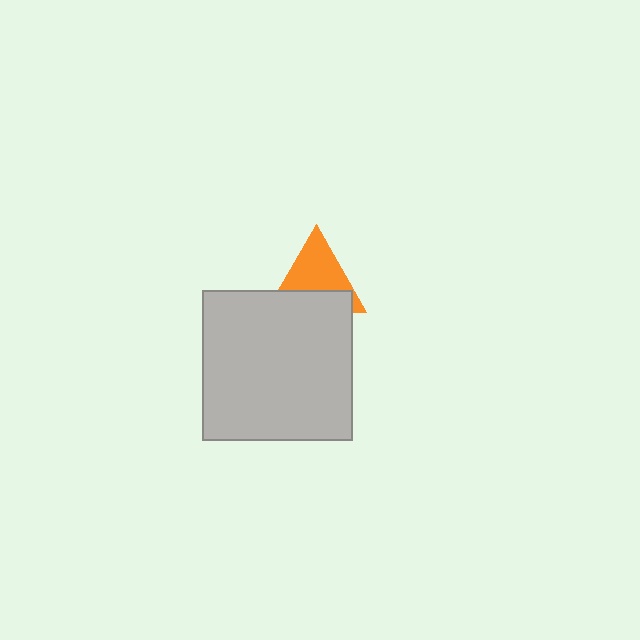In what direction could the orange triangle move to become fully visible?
The orange triangle could move up. That would shift it out from behind the light gray square entirely.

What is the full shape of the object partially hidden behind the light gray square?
The partially hidden object is an orange triangle.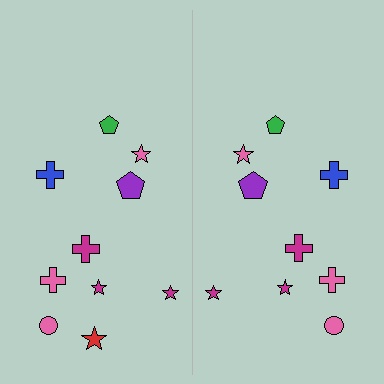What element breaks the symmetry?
A red star is missing from the right side.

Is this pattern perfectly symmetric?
No, the pattern is not perfectly symmetric. A red star is missing from the right side.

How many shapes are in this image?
There are 19 shapes in this image.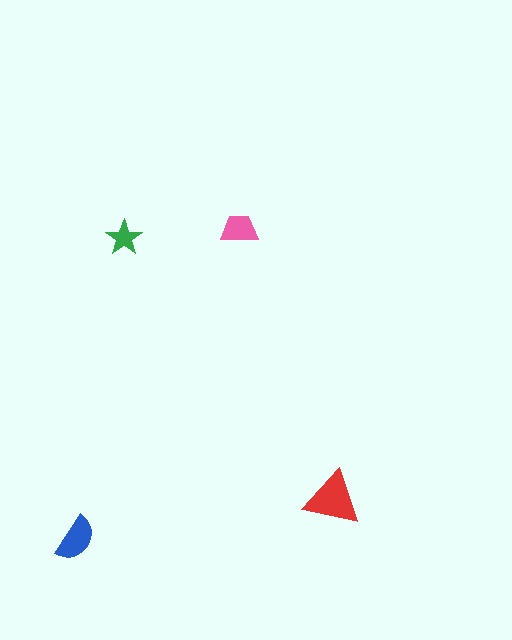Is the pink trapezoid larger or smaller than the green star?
Larger.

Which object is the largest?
The red triangle.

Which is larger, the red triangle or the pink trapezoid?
The red triangle.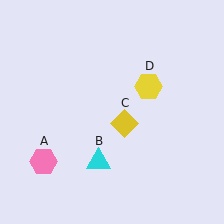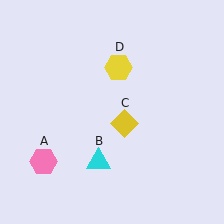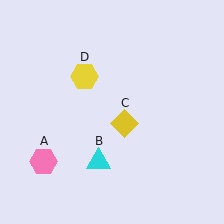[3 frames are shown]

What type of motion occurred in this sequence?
The yellow hexagon (object D) rotated counterclockwise around the center of the scene.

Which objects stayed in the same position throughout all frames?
Pink hexagon (object A) and cyan triangle (object B) and yellow diamond (object C) remained stationary.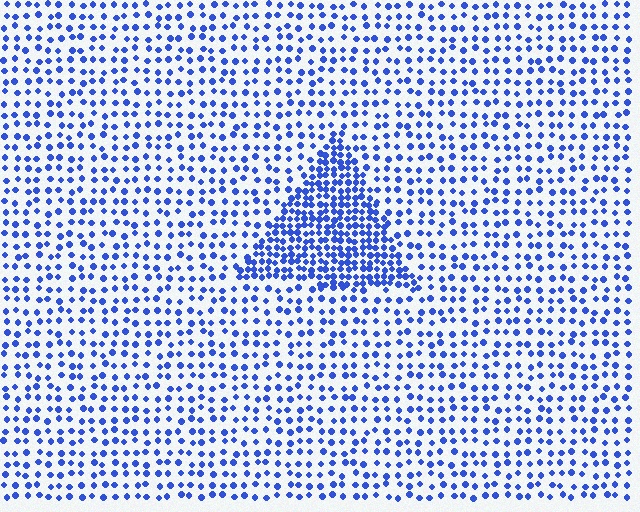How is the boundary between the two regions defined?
The boundary is defined by a change in element density (approximately 2.3x ratio). All elements are the same color, size, and shape.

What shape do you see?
I see a triangle.